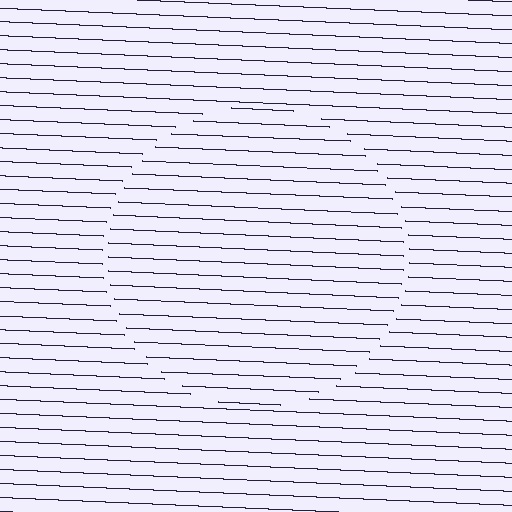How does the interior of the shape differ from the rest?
The interior of the shape contains the same grating, shifted by half a period — the contour is defined by the phase discontinuity where line-ends from the inner and outer gratings abut.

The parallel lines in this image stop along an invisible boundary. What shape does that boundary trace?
An illusory circle. The interior of the shape contains the same grating, shifted by half a period — the contour is defined by the phase discontinuity where line-ends from the inner and outer gratings abut.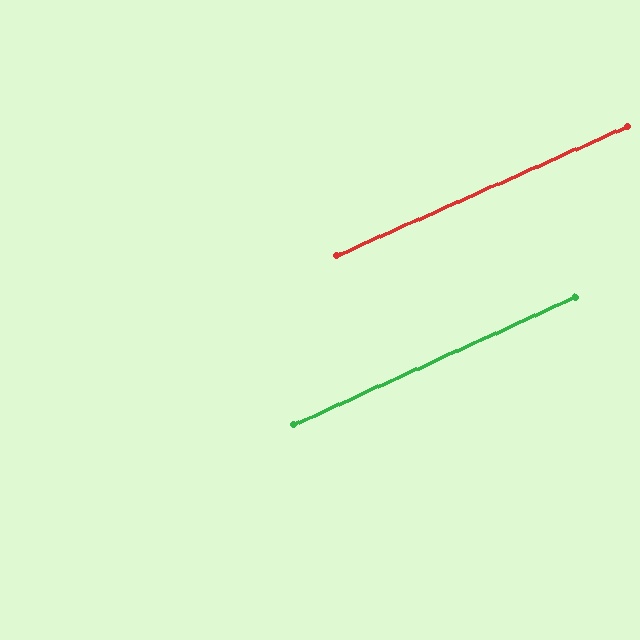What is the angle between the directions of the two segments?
Approximately 1 degree.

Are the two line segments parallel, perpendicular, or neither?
Parallel — their directions differ by only 0.6°.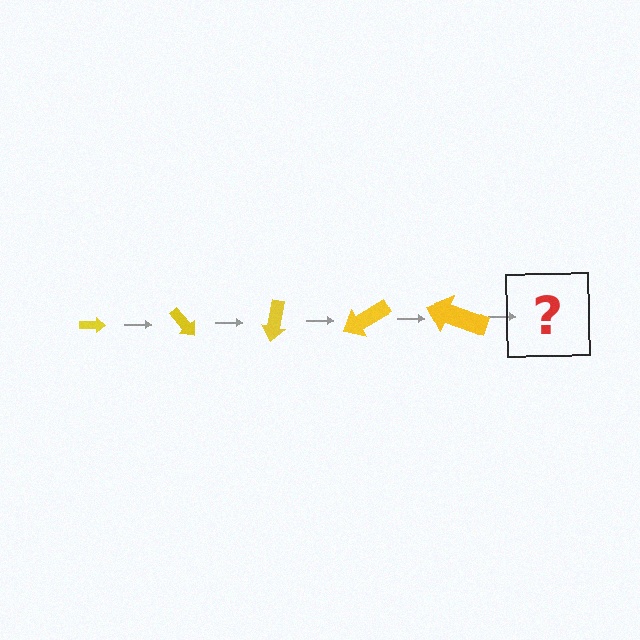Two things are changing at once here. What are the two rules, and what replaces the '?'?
The two rules are that the arrow grows larger each step and it rotates 50 degrees each step. The '?' should be an arrow, larger than the previous one and rotated 250 degrees from the start.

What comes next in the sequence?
The next element should be an arrow, larger than the previous one and rotated 250 degrees from the start.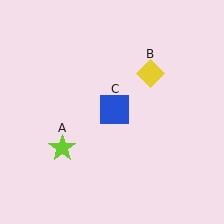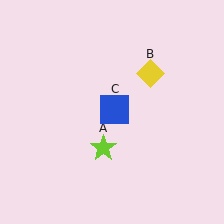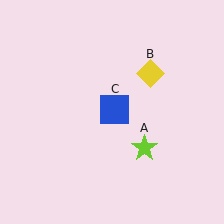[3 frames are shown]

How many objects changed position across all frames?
1 object changed position: lime star (object A).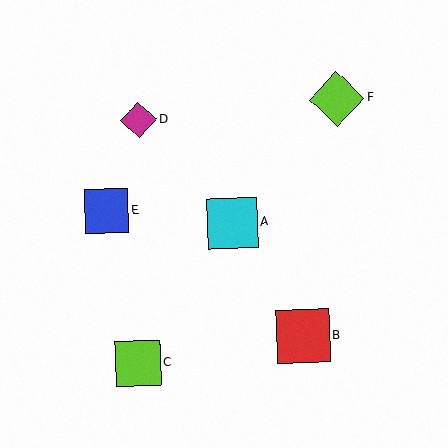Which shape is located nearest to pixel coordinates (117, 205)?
The blue square (labeled E) at (106, 211) is nearest to that location.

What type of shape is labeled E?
Shape E is a blue square.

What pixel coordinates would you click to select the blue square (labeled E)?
Click at (106, 211) to select the blue square E.